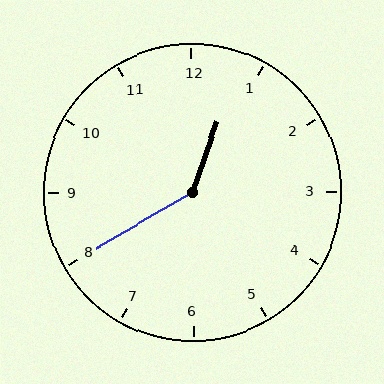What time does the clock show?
12:40.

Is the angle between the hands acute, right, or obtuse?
It is obtuse.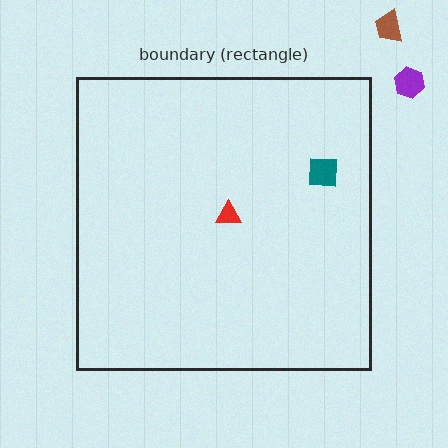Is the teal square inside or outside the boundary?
Inside.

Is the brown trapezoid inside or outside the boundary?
Outside.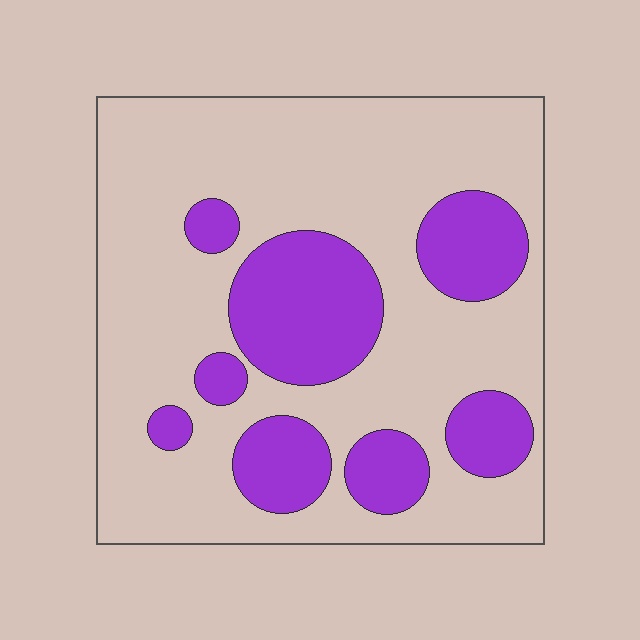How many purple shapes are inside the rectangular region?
8.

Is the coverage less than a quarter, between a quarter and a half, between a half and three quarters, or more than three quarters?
Between a quarter and a half.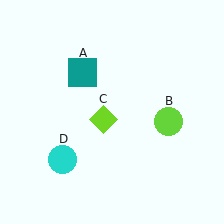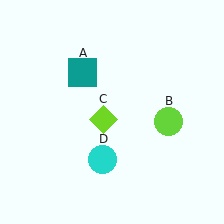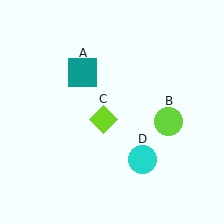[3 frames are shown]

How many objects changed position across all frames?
1 object changed position: cyan circle (object D).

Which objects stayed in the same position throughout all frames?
Teal square (object A) and lime circle (object B) and lime diamond (object C) remained stationary.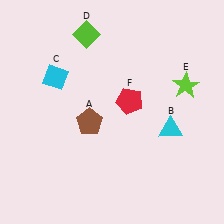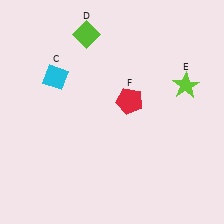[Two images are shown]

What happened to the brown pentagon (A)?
The brown pentagon (A) was removed in Image 2. It was in the bottom-left area of Image 1.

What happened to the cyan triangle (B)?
The cyan triangle (B) was removed in Image 2. It was in the bottom-right area of Image 1.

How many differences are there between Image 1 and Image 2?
There are 2 differences between the two images.